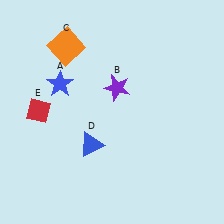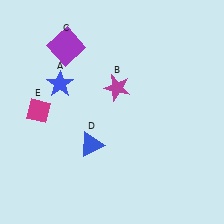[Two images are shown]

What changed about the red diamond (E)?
In Image 1, E is red. In Image 2, it changed to magenta.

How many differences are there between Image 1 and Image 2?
There are 3 differences between the two images.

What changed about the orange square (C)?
In Image 1, C is orange. In Image 2, it changed to purple.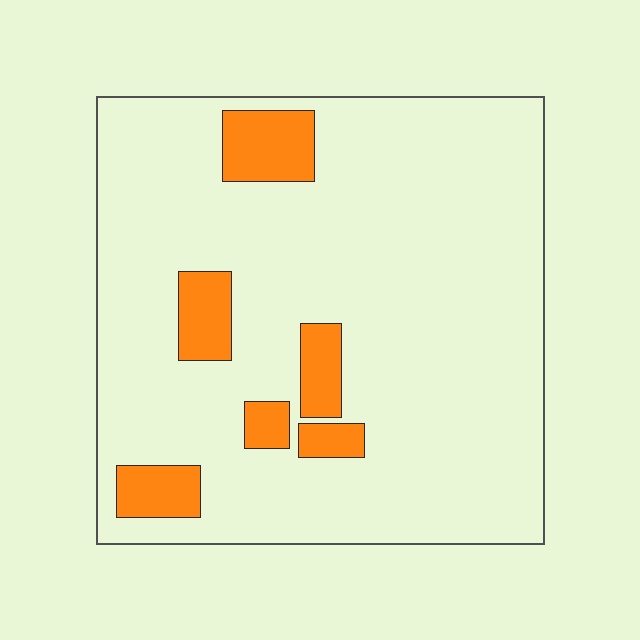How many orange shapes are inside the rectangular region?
6.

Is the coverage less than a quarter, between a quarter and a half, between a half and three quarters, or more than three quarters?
Less than a quarter.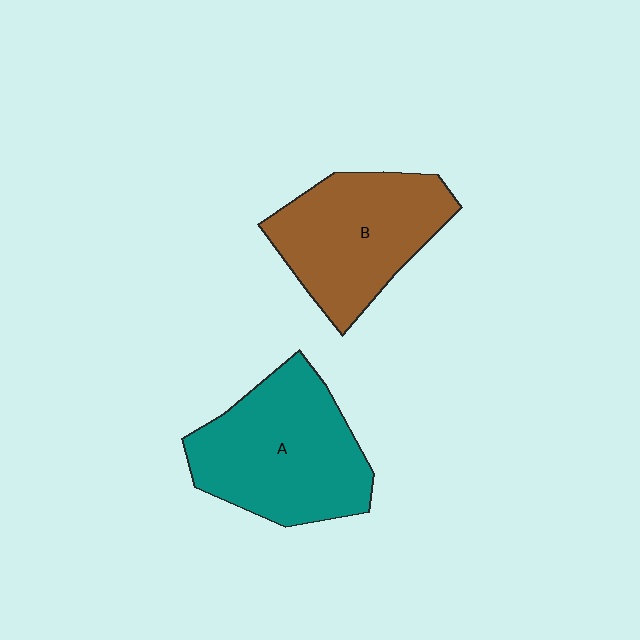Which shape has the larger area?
Shape A (teal).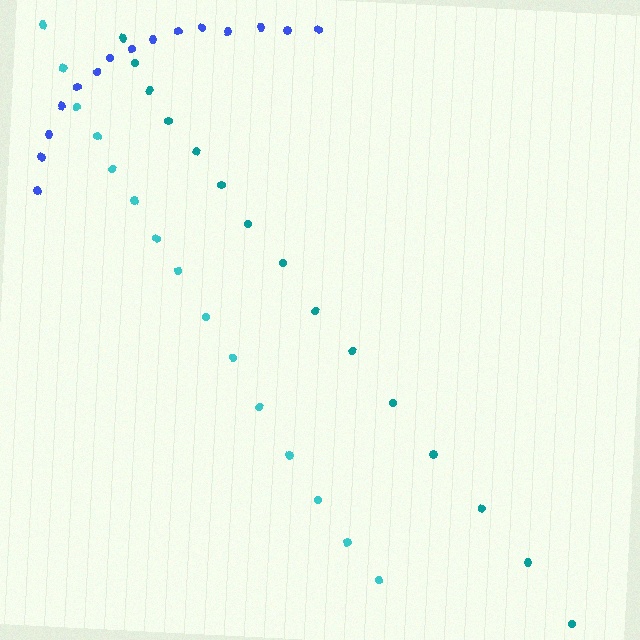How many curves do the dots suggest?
There are 3 distinct paths.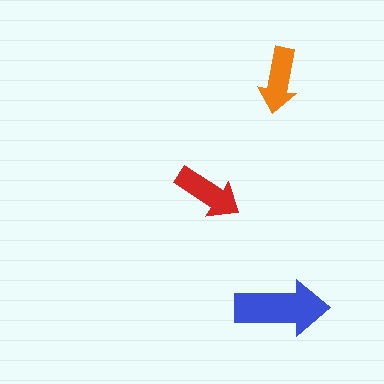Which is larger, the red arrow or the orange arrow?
The red one.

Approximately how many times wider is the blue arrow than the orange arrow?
About 1.5 times wider.